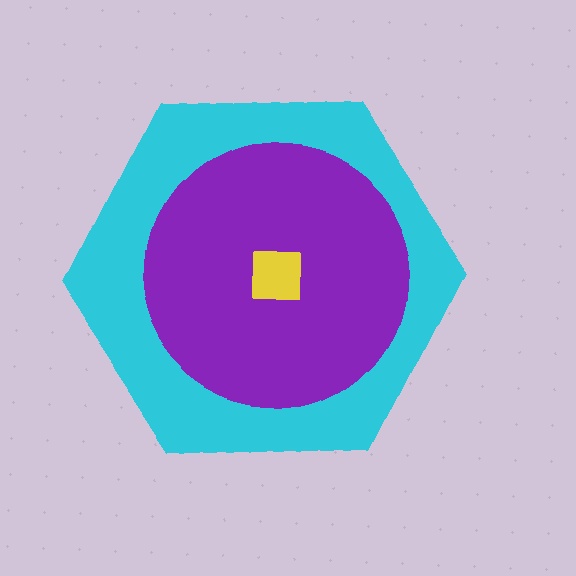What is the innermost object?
The yellow square.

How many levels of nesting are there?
3.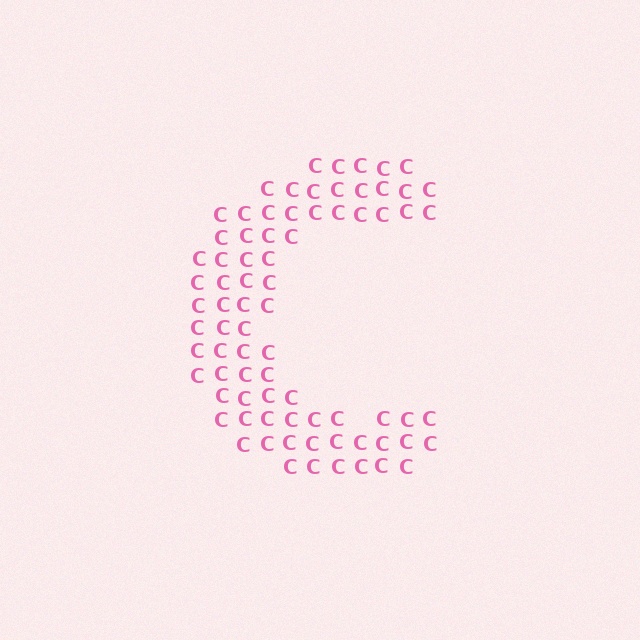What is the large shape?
The large shape is the letter C.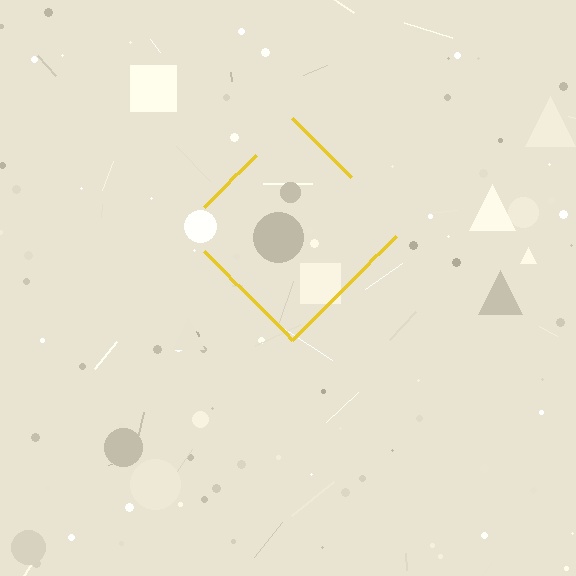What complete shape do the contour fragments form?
The contour fragments form a diamond.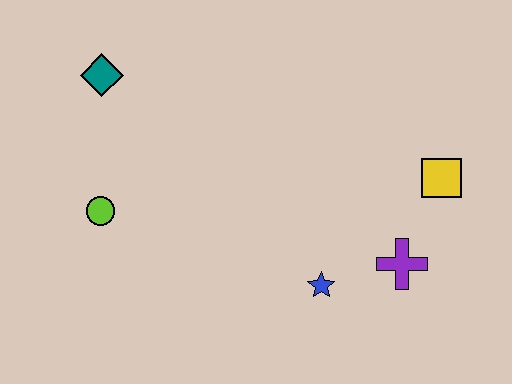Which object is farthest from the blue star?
The teal diamond is farthest from the blue star.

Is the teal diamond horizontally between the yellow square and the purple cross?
No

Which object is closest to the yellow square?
The purple cross is closest to the yellow square.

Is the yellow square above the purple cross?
Yes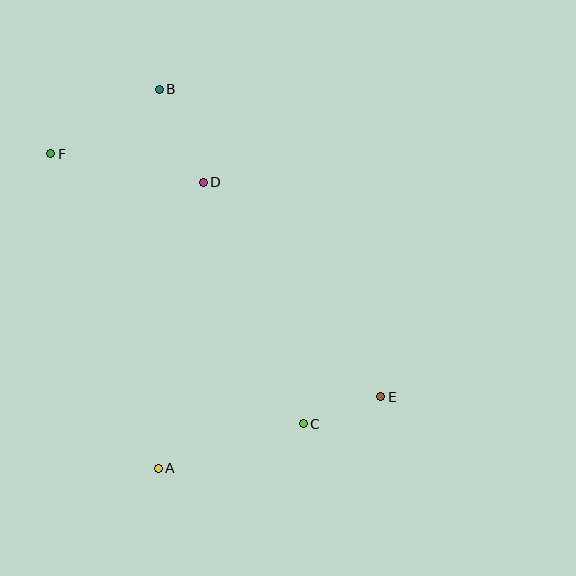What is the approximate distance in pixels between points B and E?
The distance between B and E is approximately 378 pixels.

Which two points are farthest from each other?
Points E and F are farthest from each other.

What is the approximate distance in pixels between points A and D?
The distance between A and D is approximately 290 pixels.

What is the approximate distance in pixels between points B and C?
The distance between B and C is approximately 364 pixels.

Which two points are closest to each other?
Points C and E are closest to each other.